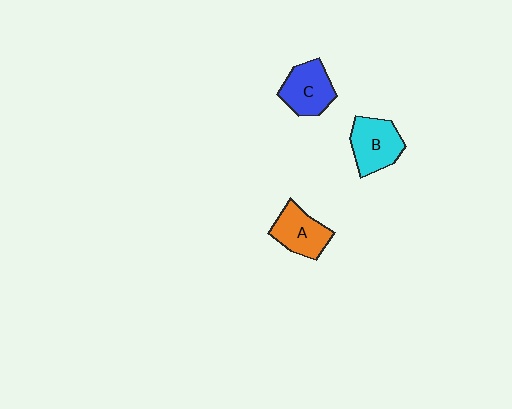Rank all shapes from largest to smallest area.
From largest to smallest: B (cyan), C (blue), A (orange).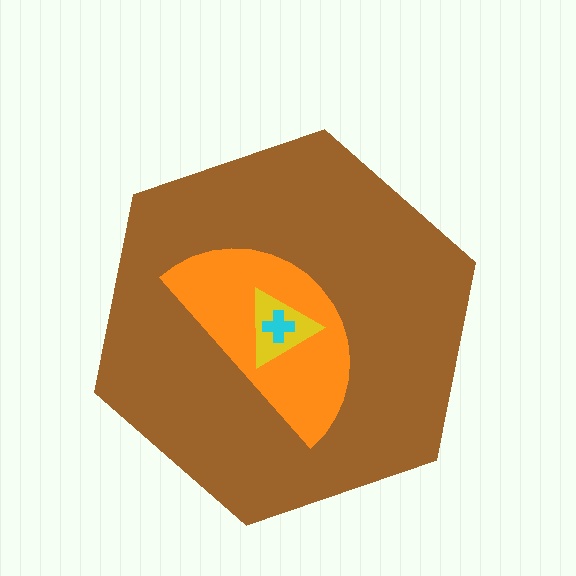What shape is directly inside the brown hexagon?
The orange semicircle.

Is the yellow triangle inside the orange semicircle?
Yes.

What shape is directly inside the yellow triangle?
The cyan cross.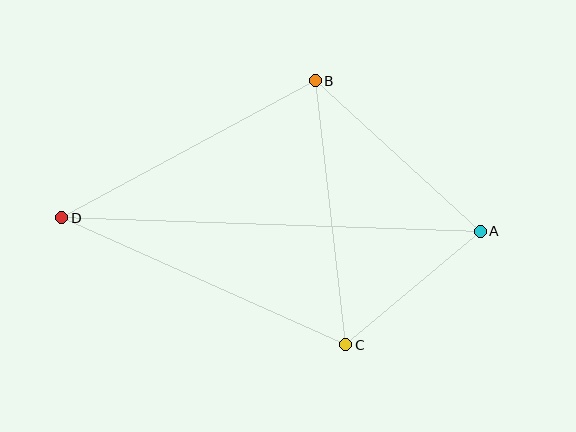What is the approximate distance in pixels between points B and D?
The distance between B and D is approximately 288 pixels.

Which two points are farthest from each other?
Points A and D are farthest from each other.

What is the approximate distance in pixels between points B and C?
The distance between B and C is approximately 265 pixels.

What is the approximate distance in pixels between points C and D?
The distance between C and D is approximately 311 pixels.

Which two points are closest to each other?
Points A and C are closest to each other.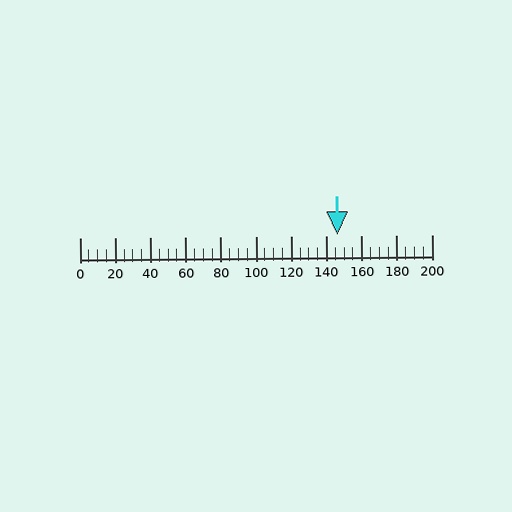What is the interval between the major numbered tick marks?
The major tick marks are spaced 20 units apart.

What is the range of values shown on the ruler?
The ruler shows values from 0 to 200.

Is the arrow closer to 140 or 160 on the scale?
The arrow is closer to 140.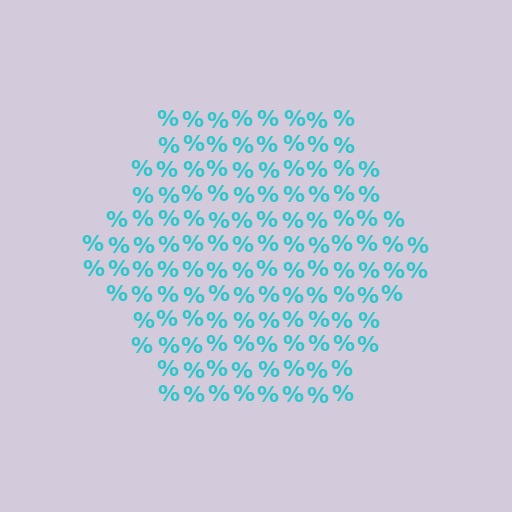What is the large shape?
The large shape is a hexagon.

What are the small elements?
The small elements are percent signs.